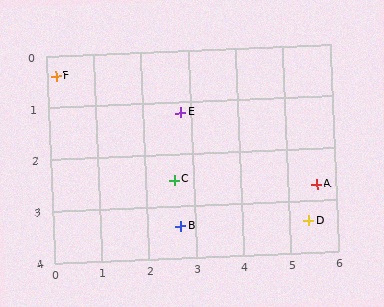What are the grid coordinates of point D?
Point D is at approximately (5.4, 3.4).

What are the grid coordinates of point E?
Point E is at approximately (2.8, 1.2).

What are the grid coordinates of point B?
Point B is at approximately (2.7, 3.4).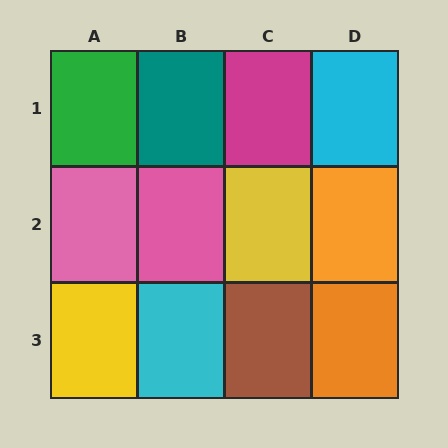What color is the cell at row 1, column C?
Magenta.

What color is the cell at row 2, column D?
Orange.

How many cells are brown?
1 cell is brown.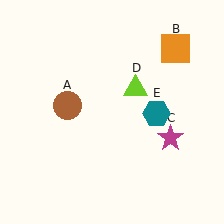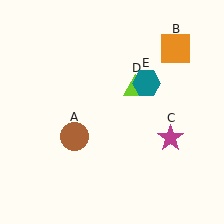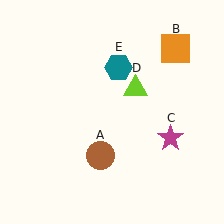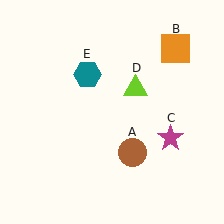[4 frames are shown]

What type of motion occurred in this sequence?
The brown circle (object A), teal hexagon (object E) rotated counterclockwise around the center of the scene.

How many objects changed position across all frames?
2 objects changed position: brown circle (object A), teal hexagon (object E).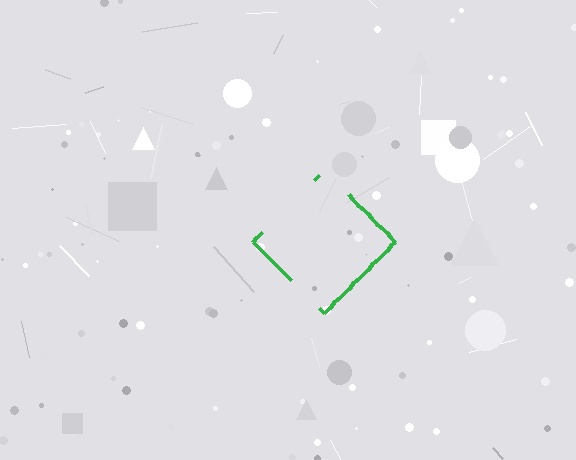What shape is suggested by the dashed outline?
The dashed outline suggests a diamond.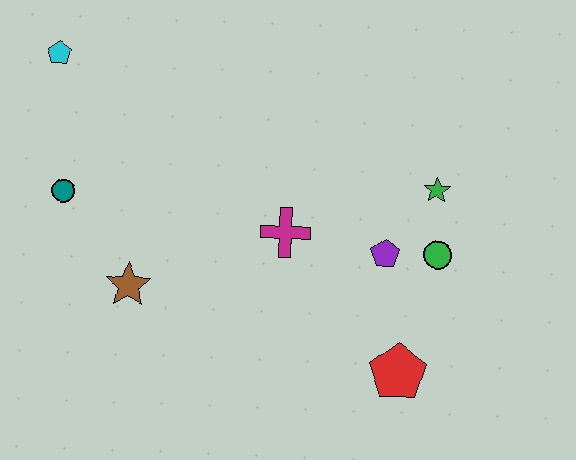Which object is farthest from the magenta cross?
The cyan pentagon is farthest from the magenta cross.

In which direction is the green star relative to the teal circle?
The green star is to the right of the teal circle.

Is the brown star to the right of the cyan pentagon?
Yes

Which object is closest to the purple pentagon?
The green circle is closest to the purple pentagon.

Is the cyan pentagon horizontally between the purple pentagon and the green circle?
No